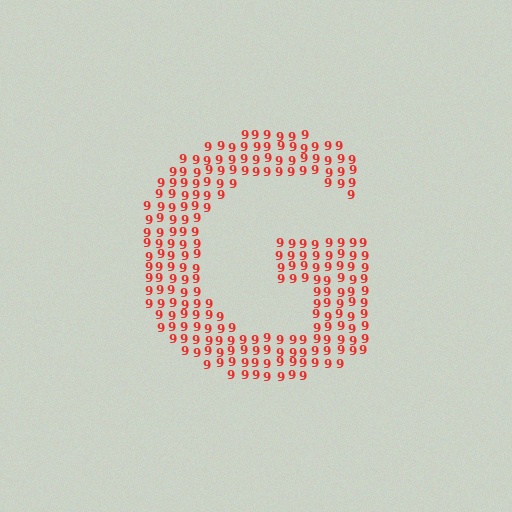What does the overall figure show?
The overall figure shows the letter G.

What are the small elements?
The small elements are digit 9's.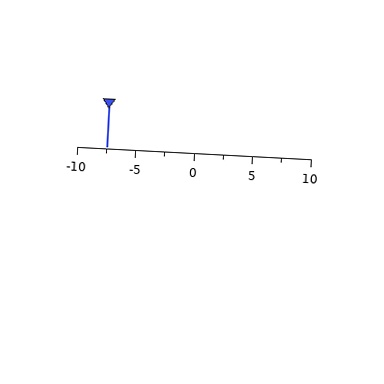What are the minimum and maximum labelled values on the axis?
The axis runs from -10 to 10.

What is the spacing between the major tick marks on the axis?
The major ticks are spaced 5 apart.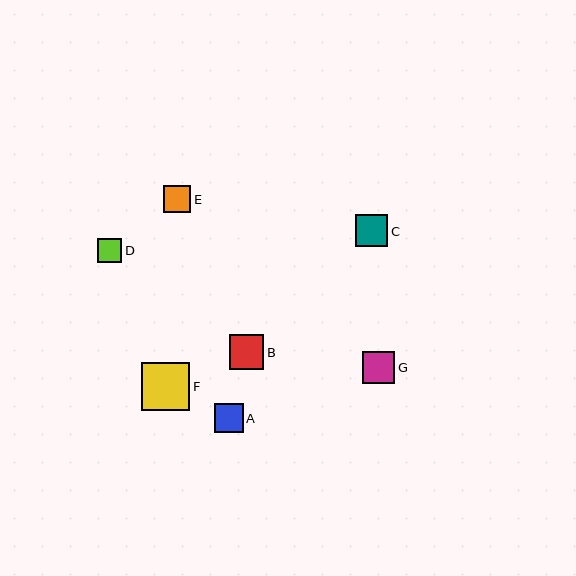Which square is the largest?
Square F is the largest with a size of approximately 48 pixels.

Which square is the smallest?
Square D is the smallest with a size of approximately 24 pixels.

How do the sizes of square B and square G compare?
Square B and square G are approximately the same size.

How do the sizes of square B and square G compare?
Square B and square G are approximately the same size.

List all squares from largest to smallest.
From largest to smallest: F, B, G, C, A, E, D.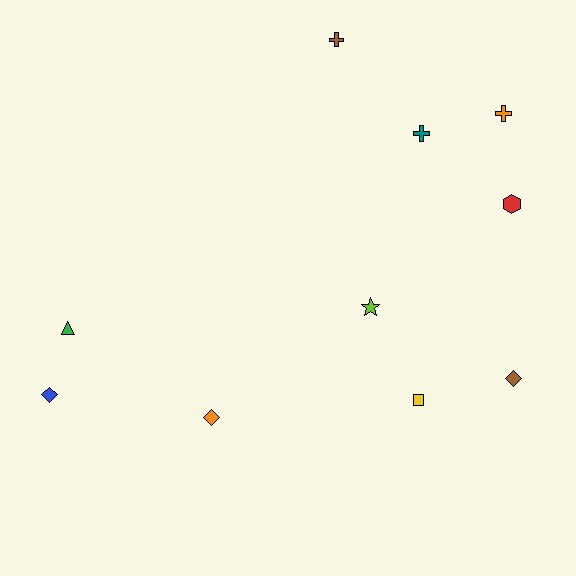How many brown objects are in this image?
There are 2 brown objects.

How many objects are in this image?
There are 10 objects.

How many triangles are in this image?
There is 1 triangle.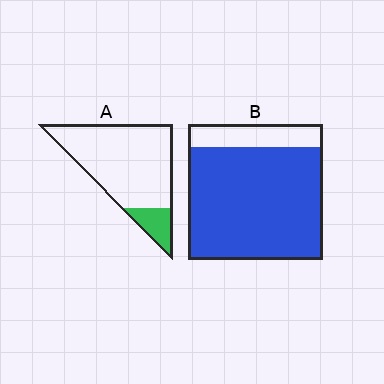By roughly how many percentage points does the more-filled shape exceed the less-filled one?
By roughly 70 percentage points (B over A).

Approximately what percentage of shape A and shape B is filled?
A is approximately 15% and B is approximately 85%.